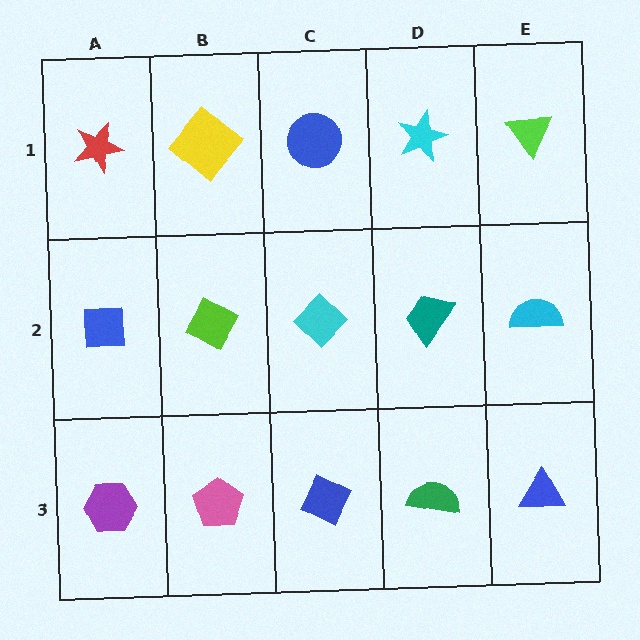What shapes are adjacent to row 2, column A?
A red star (row 1, column A), a purple hexagon (row 3, column A), a lime diamond (row 2, column B).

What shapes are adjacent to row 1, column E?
A cyan semicircle (row 2, column E), a cyan star (row 1, column D).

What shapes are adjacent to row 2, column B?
A yellow diamond (row 1, column B), a pink pentagon (row 3, column B), a blue square (row 2, column A), a cyan diamond (row 2, column C).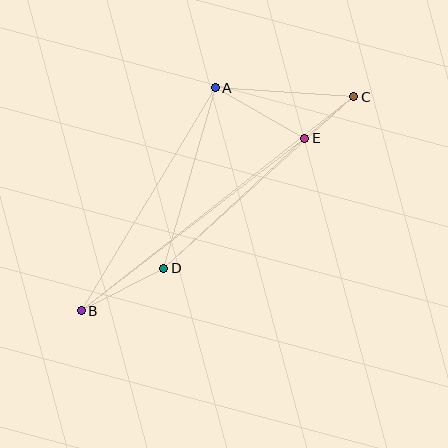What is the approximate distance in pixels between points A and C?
The distance between A and C is approximately 139 pixels.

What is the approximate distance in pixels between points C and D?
The distance between C and D is approximately 256 pixels.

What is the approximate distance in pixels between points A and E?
The distance between A and E is approximately 103 pixels.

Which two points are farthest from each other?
Points B and C are farthest from each other.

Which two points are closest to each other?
Points C and E are closest to each other.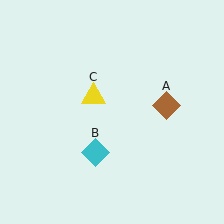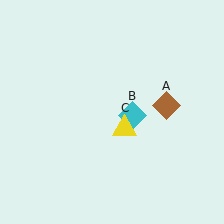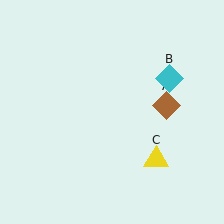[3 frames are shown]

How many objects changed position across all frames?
2 objects changed position: cyan diamond (object B), yellow triangle (object C).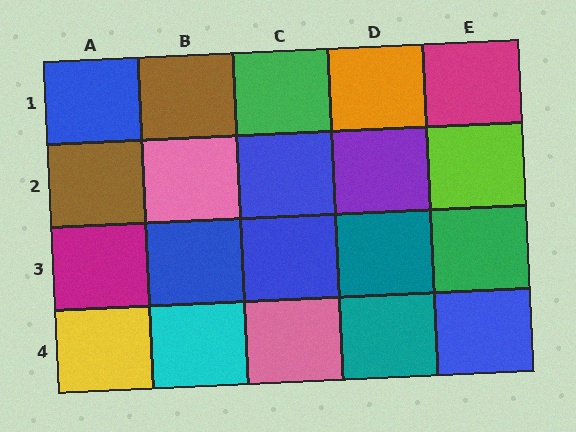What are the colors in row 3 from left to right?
Magenta, blue, blue, teal, green.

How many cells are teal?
2 cells are teal.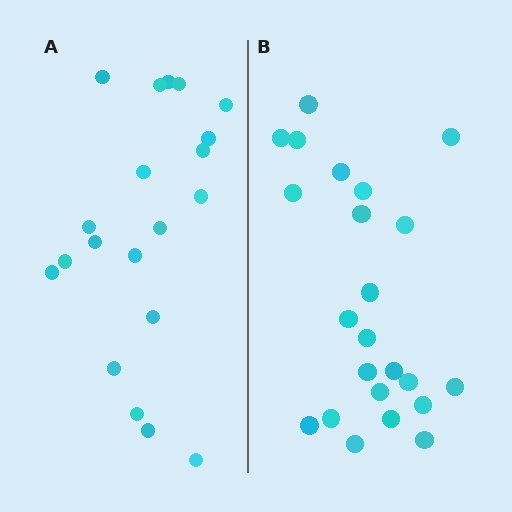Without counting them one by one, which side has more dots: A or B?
Region B (the right region) has more dots.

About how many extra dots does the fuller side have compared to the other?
Region B has just a few more — roughly 2 or 3 more dots than region A.